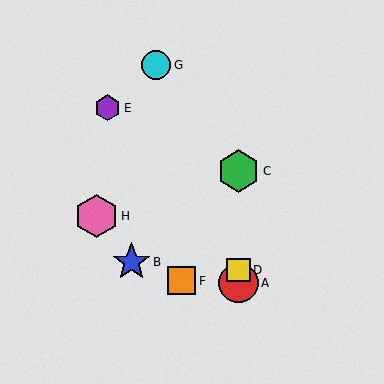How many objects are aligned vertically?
3 objects (A, C, D) are aligned vertically.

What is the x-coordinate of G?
Object G is at x≈156.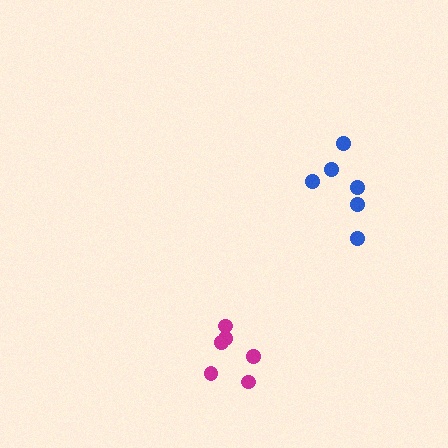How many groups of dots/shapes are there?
There are 2 groups.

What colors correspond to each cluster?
The clusters are colored: blue, magenta.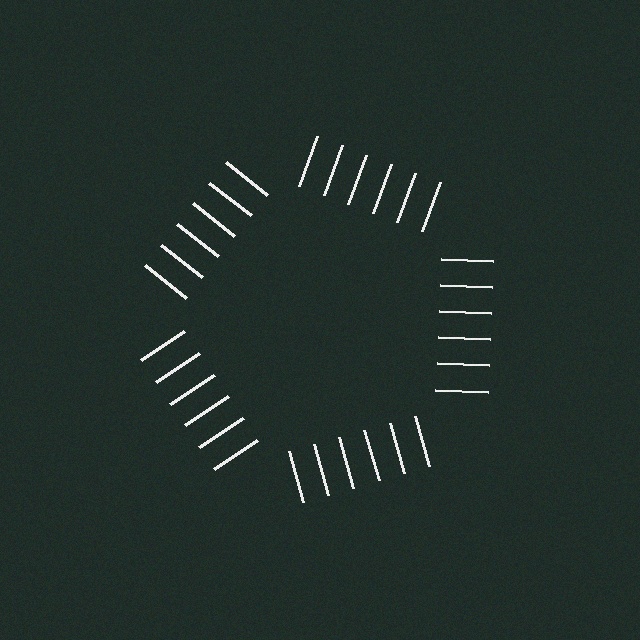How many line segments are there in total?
30 — 6 along each of the 5 edges.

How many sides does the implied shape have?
5 sides — the line-ends trace a pentagon.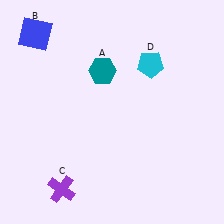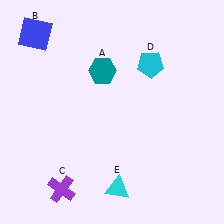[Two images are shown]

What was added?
A cyan triangle (E) was added in Image 2.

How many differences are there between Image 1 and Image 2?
There is 1 difference between the two images.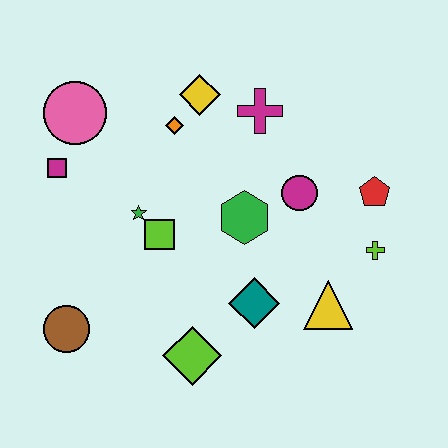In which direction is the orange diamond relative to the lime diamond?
The orange diamond is above the lime diamond.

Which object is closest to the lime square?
The green star is closest to the lime square.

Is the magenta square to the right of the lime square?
No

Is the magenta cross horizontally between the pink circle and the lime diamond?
No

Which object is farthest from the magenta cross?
The brown circle is farthest from the magenta cross.